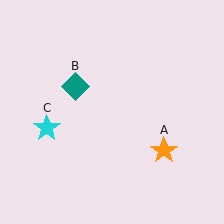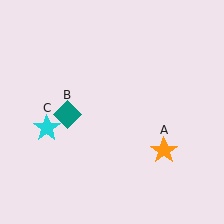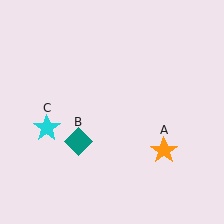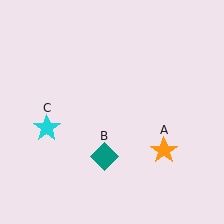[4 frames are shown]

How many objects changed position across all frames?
1 object changed position: teal diamond (object B).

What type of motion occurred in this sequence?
The teal diamond (object B) rotated counterclockwise around the center of the scene.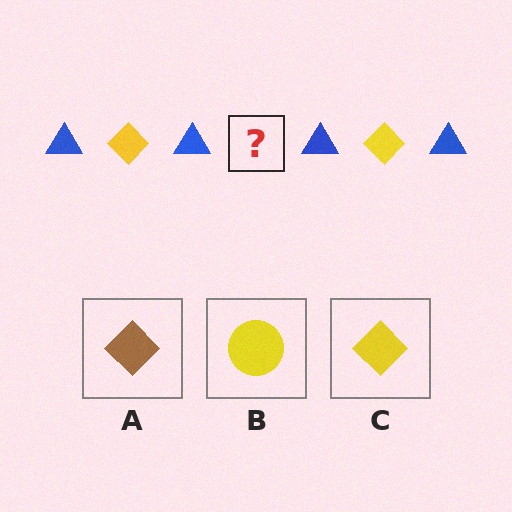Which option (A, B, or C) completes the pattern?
C.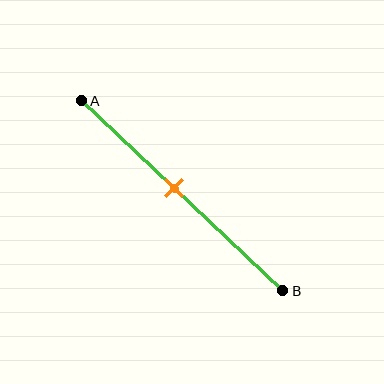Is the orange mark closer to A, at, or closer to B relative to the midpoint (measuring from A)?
The orange mark is closer to point A than the midpoint of segment AB.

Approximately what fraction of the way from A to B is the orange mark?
The orange mark is approximately 45% of the way from A to B.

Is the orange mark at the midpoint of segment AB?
No, the mark is at about 45% from A, not at the 50% midpoint.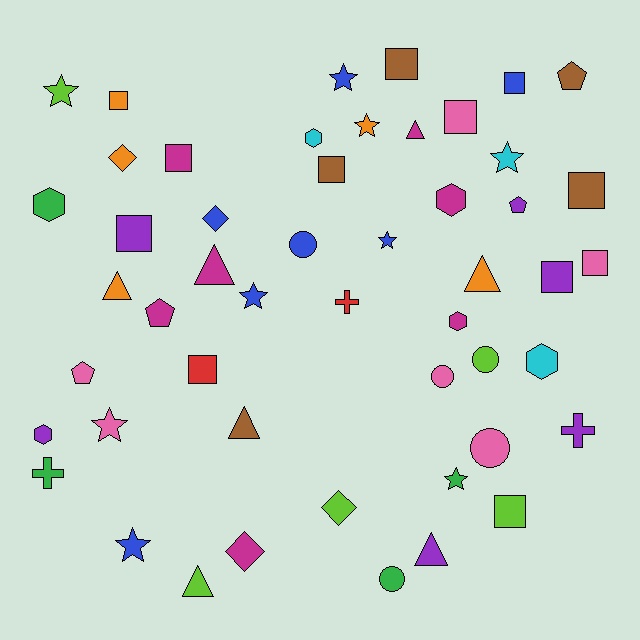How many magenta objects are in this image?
There are 7 magenta objects.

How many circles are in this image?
There are 5 circles.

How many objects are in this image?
There are 50 objects.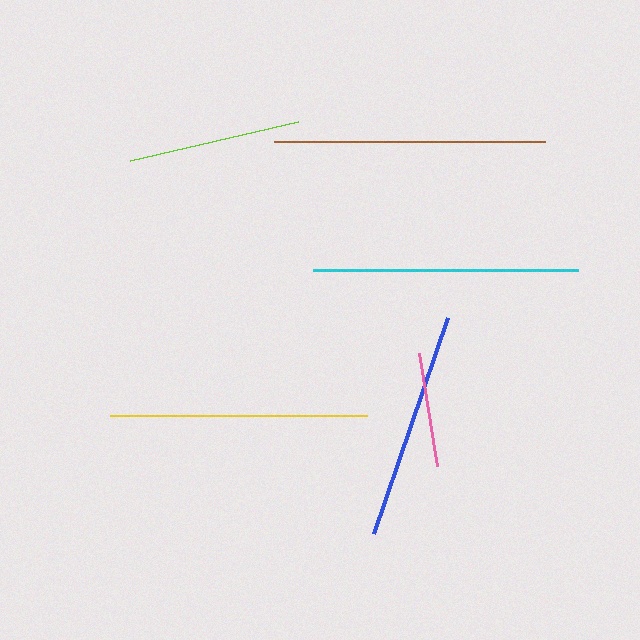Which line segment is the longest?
The brown line is the longest at approximately 271 pixels.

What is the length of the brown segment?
The brown segment is approximately 271 pixels long.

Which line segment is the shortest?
The pink line is the shortest at approximately 114 pixels.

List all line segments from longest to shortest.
From longest to shortest: brown, cyan, yellow, blue, lime, pink.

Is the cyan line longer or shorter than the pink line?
The cyan line is longer than the pink line.